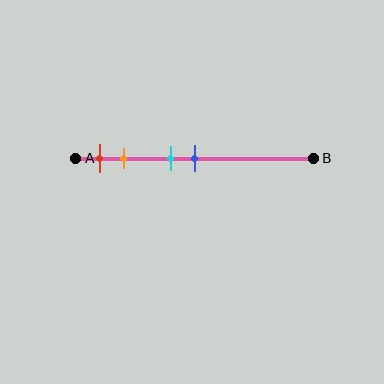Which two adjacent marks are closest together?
The cyan and blue marks are the closest adjacent pair.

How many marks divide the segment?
There are 4 marks dividing the segment.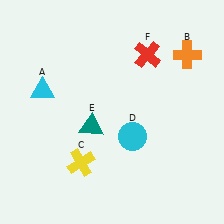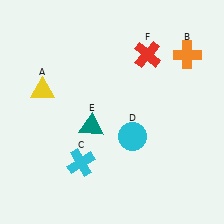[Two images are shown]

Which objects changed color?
A changed from cyan to yellow. C changed from yellow to cyan.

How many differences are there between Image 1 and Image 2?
There are 2 differences between the two images.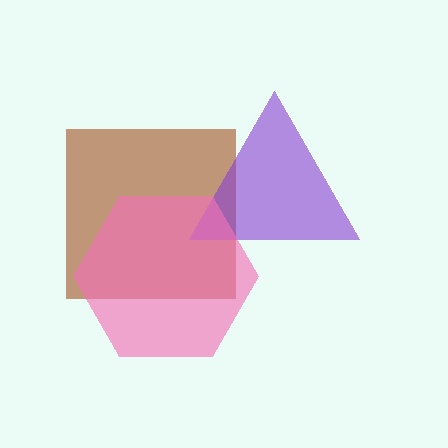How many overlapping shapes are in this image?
There are 3 overlapping shapes in the image.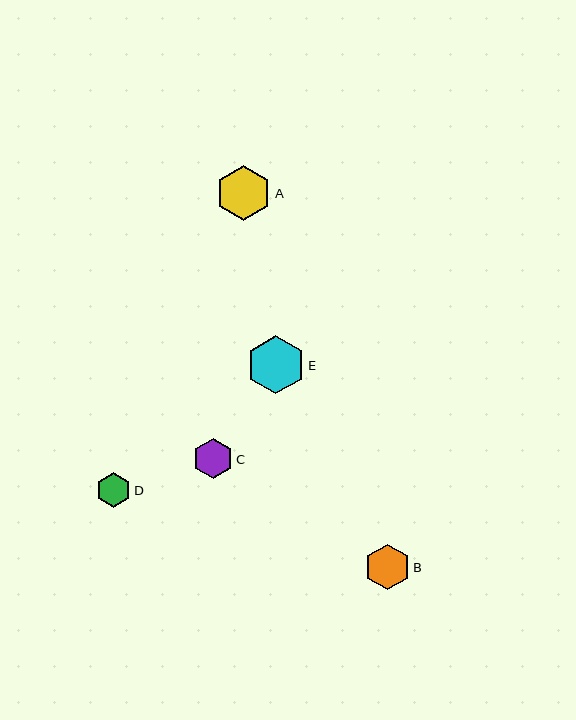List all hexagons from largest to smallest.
From largest to smallest: E, A, B, C, D.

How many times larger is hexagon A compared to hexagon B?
Hexagon A is approximately 1.2 times the size of hexagon B.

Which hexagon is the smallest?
Hexagon D is the smallest with a size of approximately 35 pixels.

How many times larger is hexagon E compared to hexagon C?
Hexagon E is approximately 1.4 times the size of hexagon C.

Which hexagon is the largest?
Hexagon E is the largest with a size of approximately 58 pixels.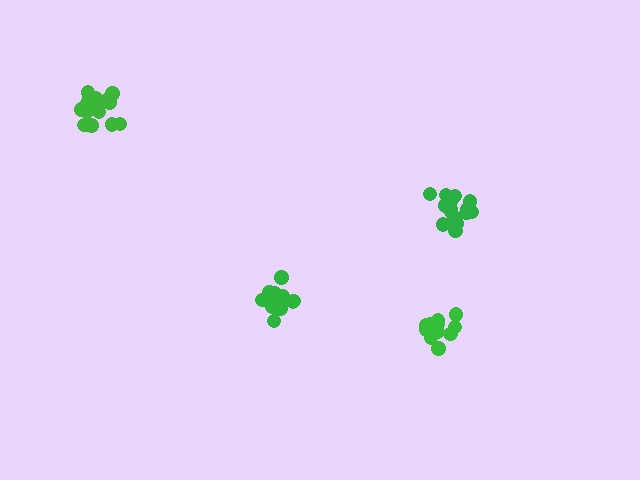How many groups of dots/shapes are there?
There are 4 groups.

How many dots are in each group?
Group 1: 12 dots, Group 2: 16 dots, Group 3: 15 dots, Group 4: 14 dots (57 total).